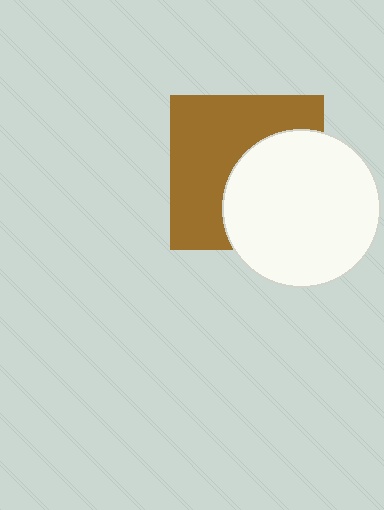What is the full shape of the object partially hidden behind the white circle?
The partially hidden object is a brown square.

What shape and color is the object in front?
The object in front is a white circle.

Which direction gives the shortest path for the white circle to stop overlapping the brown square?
Moving right gives the shortest separation.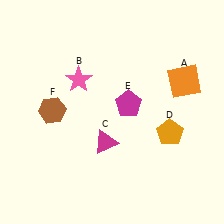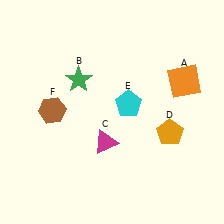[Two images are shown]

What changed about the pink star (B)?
In Image 1, B is pink. In Image 2, it changed to green.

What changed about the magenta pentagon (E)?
In Image 1, E is magenta. In Image 2, it changed to cyan.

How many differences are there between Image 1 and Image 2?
There are 2 differences between the two images.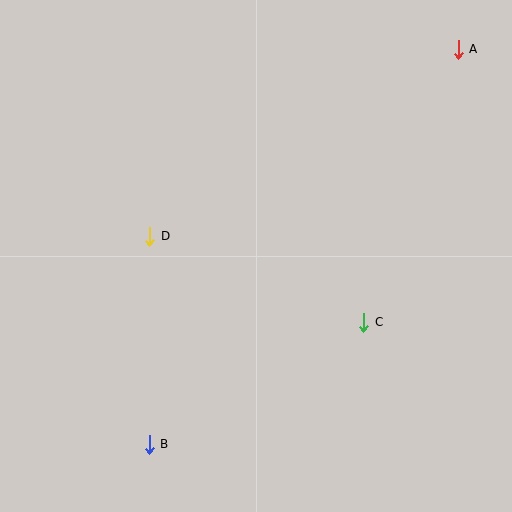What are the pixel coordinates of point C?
Point C is at (364, 322).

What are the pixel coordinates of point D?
Point D is at (150, 236).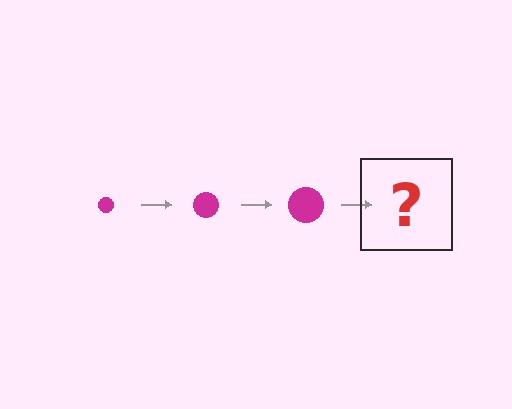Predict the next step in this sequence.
The next step is a magenta circle, larger than the previous one.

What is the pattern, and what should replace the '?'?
The pattern is that the circle gets progressively larger each step. The '?' should be a magenta circle, larger than the previous one.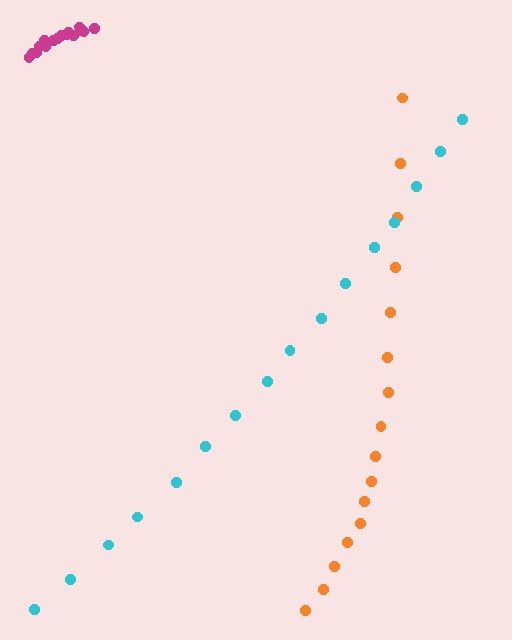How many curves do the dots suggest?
There are 3 distinct paths.